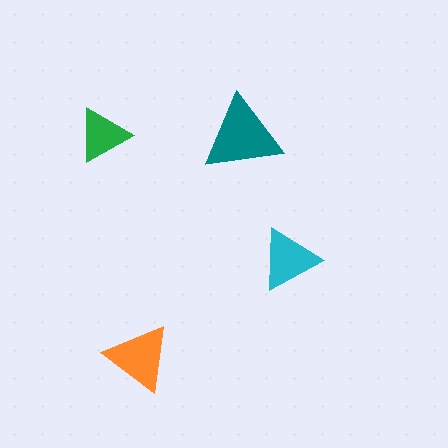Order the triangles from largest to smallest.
the teal one, the orange one, the cyan one, the green one.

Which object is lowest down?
The orange triangle is bottommost.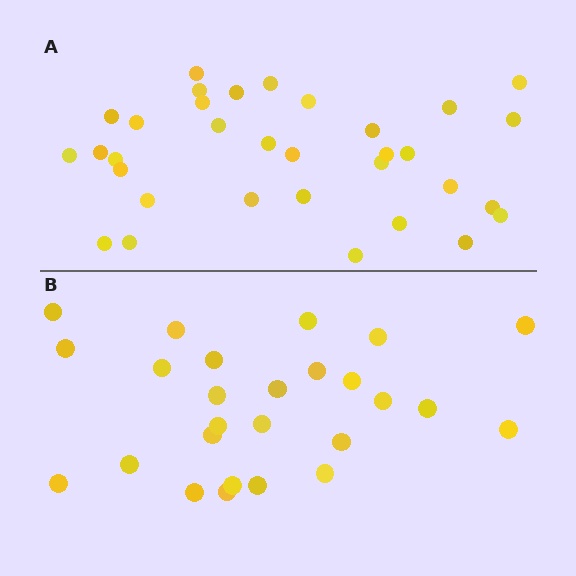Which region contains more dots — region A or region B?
Region A (the top region) has more dots.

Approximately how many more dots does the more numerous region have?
Region A has roughly 8 or so more dots than region B.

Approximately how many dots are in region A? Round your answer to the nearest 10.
About 30 dots. (The exact count is 33, which rounds to 30.)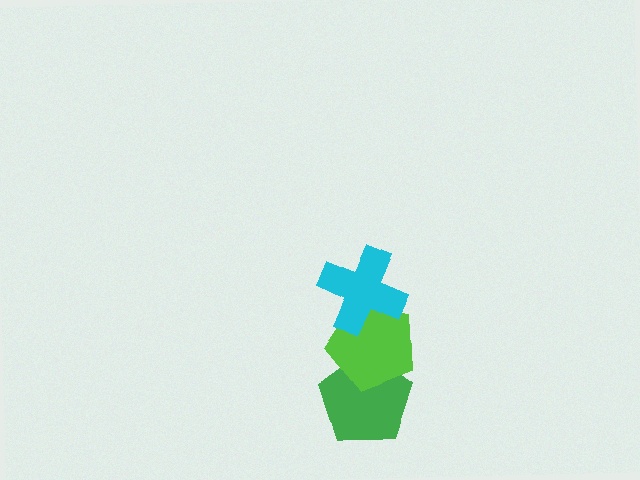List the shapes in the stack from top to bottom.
From top to bottom: the cyan cross, the lime pentagon, the green pentagon.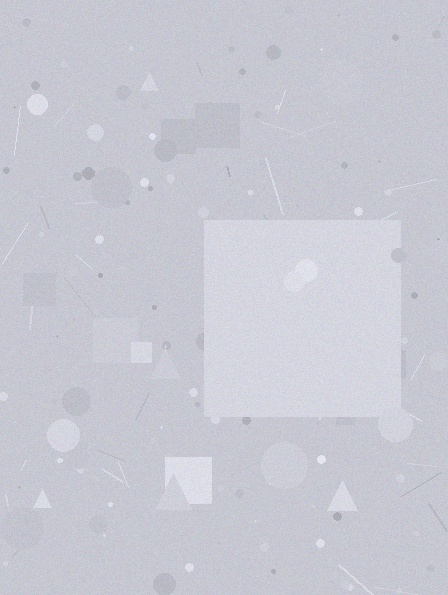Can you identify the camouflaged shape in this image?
The camouflaged shape is a square.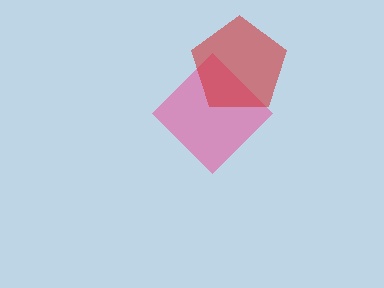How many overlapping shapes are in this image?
There are 2 overlapping shapes in the image.